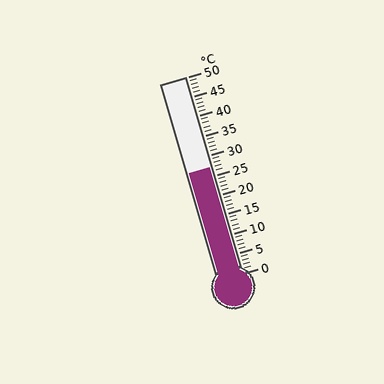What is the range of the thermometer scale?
The thermometer scale ranges from 0°C to 50°C.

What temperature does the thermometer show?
The thermometer shows approximately 27°C.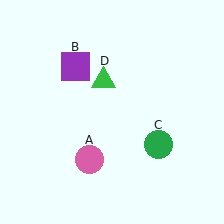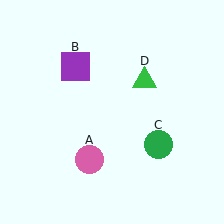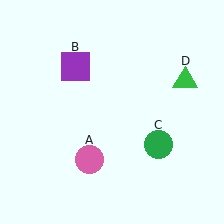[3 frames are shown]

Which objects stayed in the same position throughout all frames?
Pink circle (object A) and purple square (object B) and green circle (object C) remained stationary.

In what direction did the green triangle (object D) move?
The green triangle (object D) moved right.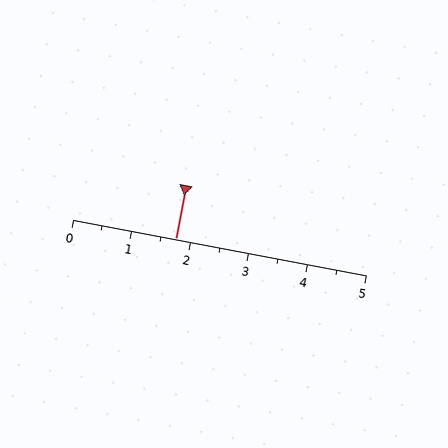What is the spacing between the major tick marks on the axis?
The major ticks are spaced 1 apart.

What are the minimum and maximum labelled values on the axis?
The axis runs from 0 to 5.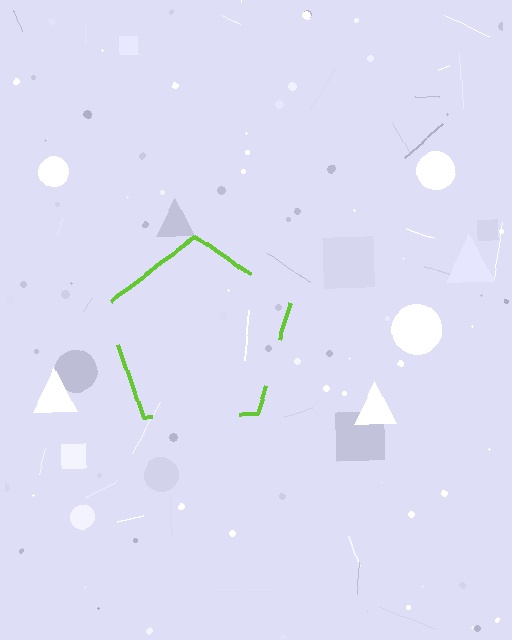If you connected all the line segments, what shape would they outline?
They would outline a pentagon.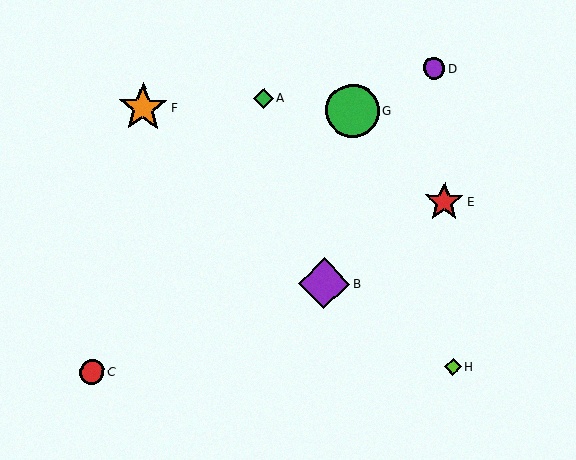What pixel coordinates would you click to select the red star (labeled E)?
Click at (444, 202) to select the red star E.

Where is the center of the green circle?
The center of the green circle is at (353, 111).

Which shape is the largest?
The green circle (labeled G) is the largest.